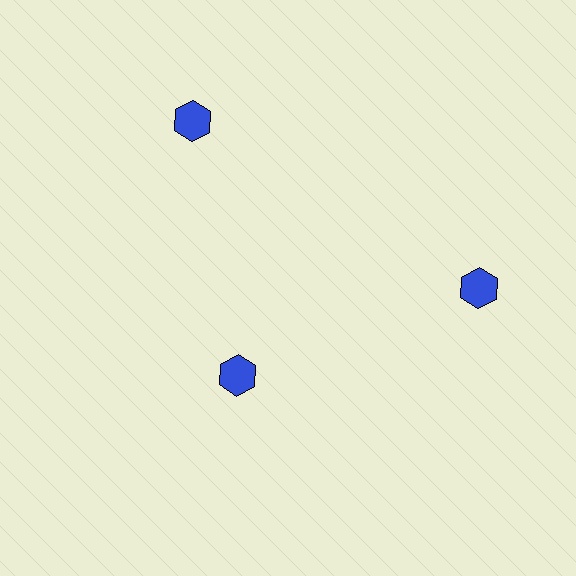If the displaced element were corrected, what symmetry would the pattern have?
It would have 3-fold rotational symmetry — the pattern would map onto itself every 120 degrees.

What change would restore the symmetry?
The symmetry would be restored by moving it outward, back onto the ring so that all 3 hexagons sit at equal angles and equal distance from the center.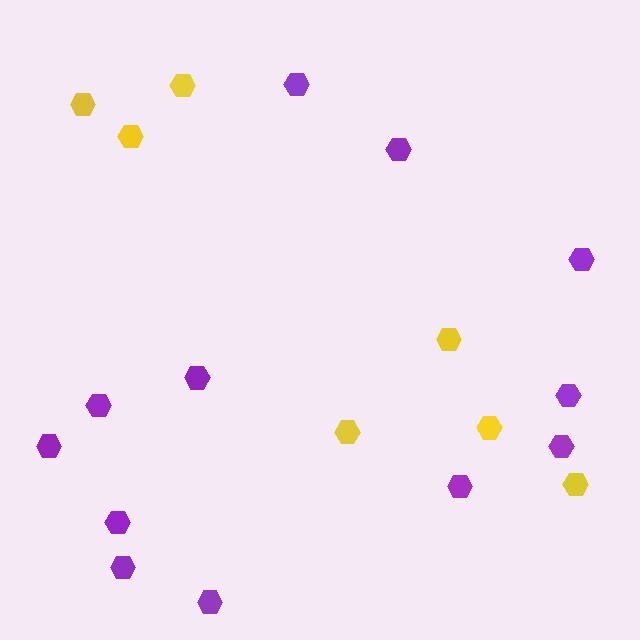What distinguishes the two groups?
There are 2 groups: one group of yellow hexagons (7) and one group of purple hexagons (12).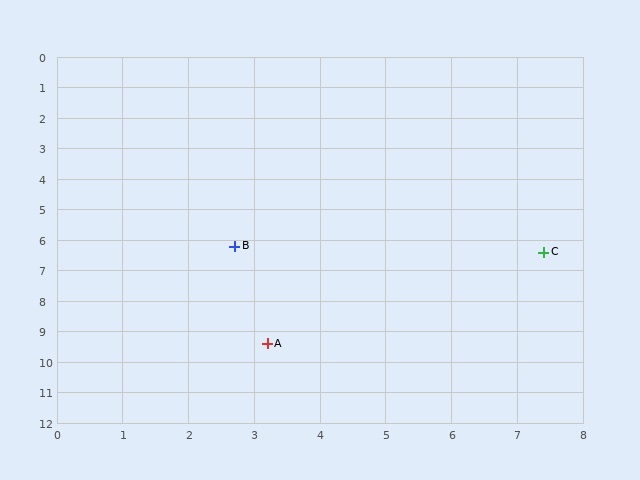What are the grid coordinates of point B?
Point B is at approximately (2.7, 6.2).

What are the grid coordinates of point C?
Point C is at approximately (7.4, 6.4).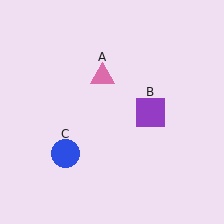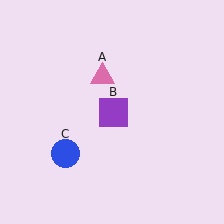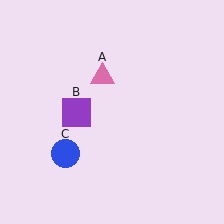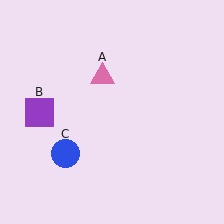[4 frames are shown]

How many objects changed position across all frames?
1 object changed position: purple square (object B).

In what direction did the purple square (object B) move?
The purple square (object B) moved left.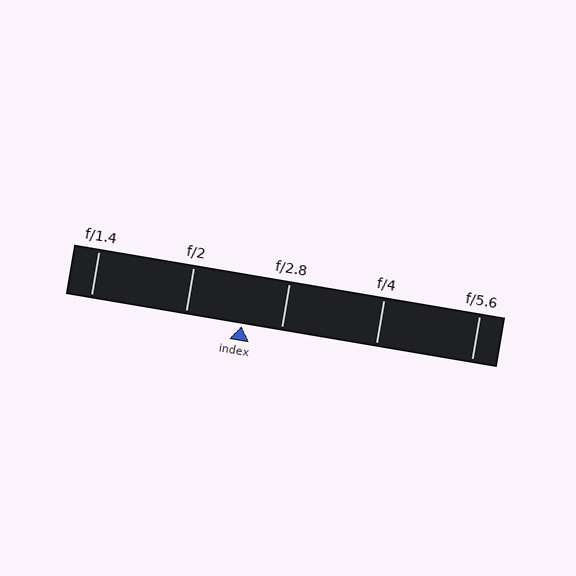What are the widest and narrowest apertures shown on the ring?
The widest aperture shown is f/1.4 and the narrowest is f/5.6.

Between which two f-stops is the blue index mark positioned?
The index mark is between f/2 and f/2.8.